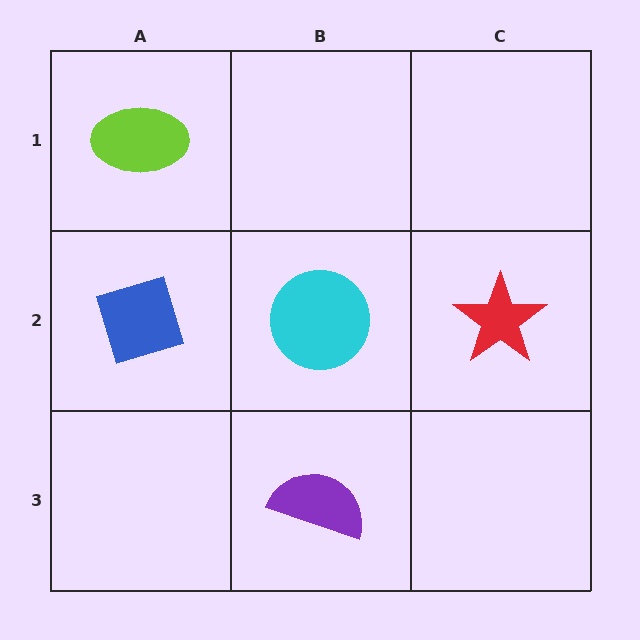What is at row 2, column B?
A cyan circle.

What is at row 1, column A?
A lime ellipse.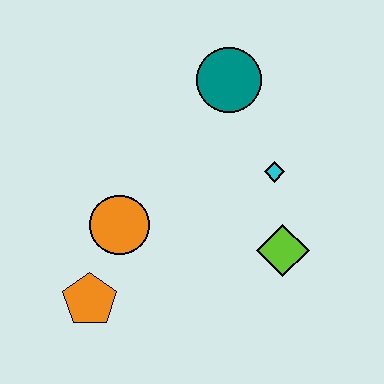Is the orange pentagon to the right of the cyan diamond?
No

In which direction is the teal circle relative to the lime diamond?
The teal circle is above the lime diamond.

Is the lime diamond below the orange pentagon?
No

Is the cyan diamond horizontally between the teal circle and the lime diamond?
Yes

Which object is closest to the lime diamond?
The cyan diamond is closest to the lime diamond.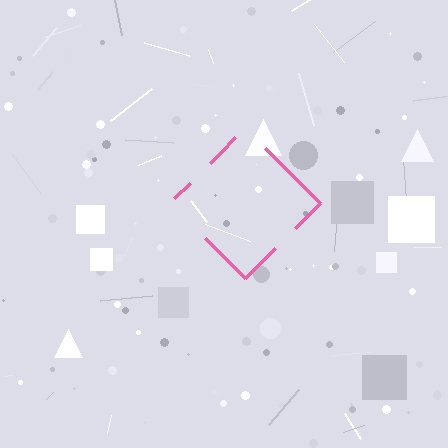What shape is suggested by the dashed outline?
The dashed outline suggests a diamond.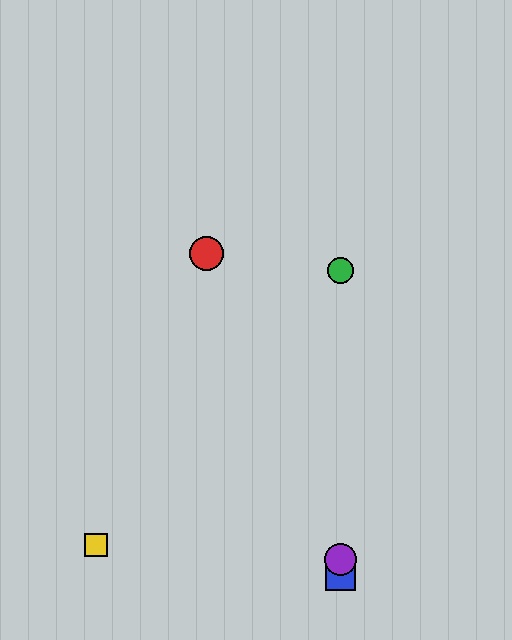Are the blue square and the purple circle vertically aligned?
Yes, both are at x≈341.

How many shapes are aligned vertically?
3 shapes (the blue square, the green circle, the purple circle) are aligned vertically.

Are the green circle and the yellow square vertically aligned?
No, the green circle is at x≈341 and the yellow square is at x≈96.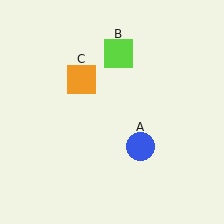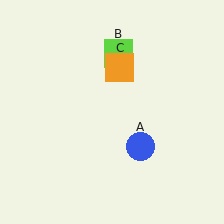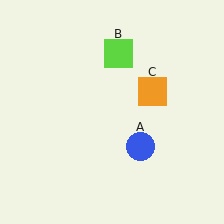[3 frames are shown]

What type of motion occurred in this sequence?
The orange square (object C) rotated clockwise around the center of the scene.